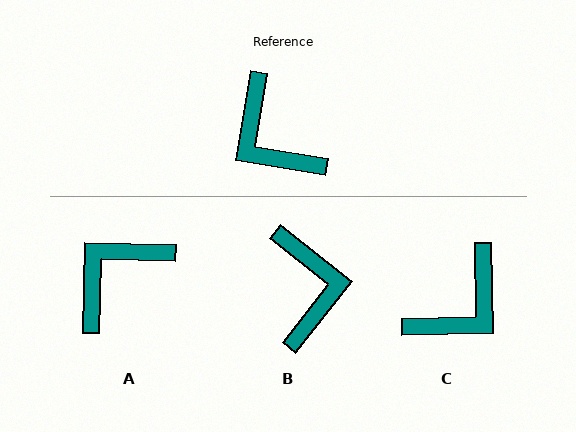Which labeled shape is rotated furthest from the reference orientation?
B, about 151 degrees away.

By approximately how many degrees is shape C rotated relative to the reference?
Approximately 100 degrees counter-clockwise.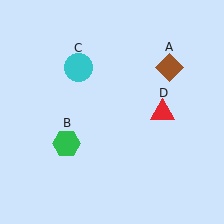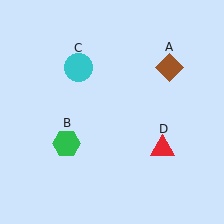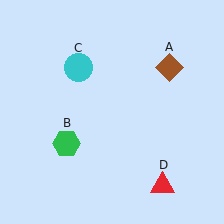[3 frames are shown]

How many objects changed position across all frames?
1 object changed position: red triangle (object D).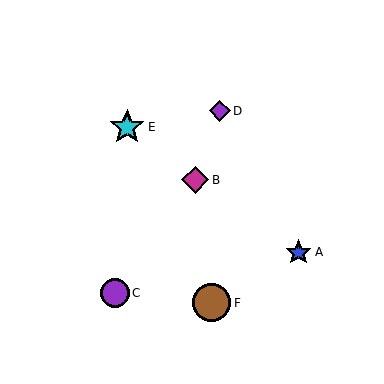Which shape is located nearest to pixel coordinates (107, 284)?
The purple circle (labeled C) at (115, 293) is nearest to that location.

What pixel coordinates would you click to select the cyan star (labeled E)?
Click at (127, 127) to select the cyan star E.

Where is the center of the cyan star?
The center of the cyan star is at (127, 127).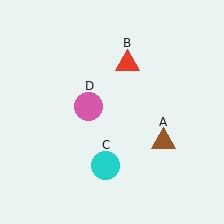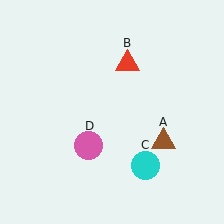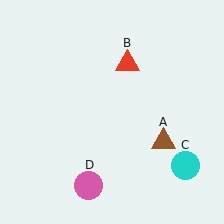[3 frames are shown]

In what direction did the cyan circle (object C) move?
The cyan circle (object C) moved right.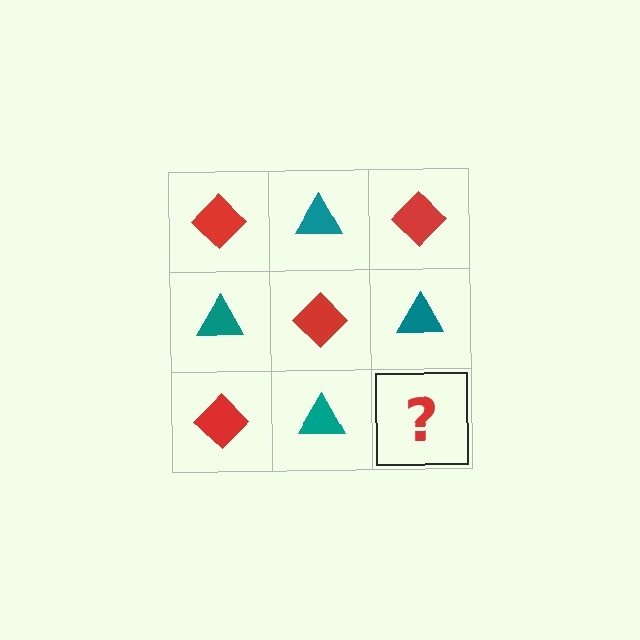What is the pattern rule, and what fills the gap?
The rule is that it alternates red diamond and teal triangle in a checkerboard pattern. The gap should be filled with a red diamond.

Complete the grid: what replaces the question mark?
The question mark should be replaced with a red diamond.